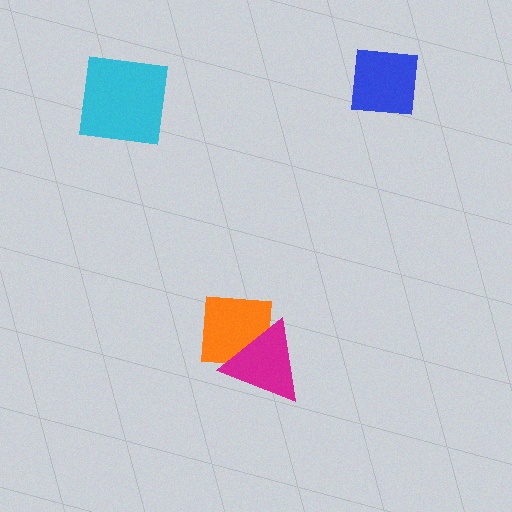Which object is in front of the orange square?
The magenta triangle is in front of the orange square.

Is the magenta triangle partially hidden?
No, no other shape covers it.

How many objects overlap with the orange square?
1 object overlaps with the orange square.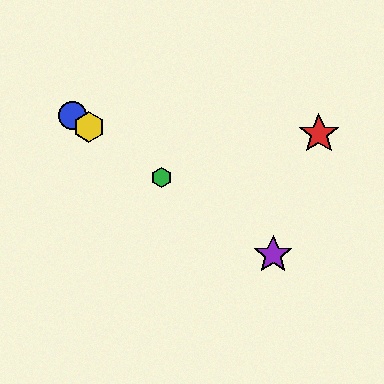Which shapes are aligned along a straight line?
The blue circle, the green hexagon, the yellow hexagon, the purple star are aligned along a straight line.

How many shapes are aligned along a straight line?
4 shapes (the blue circle, the green hexagon, the yellow hexagon, the purple star) are aligned along a straight line.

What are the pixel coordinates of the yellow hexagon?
The yellow hexagon is at (89, 127).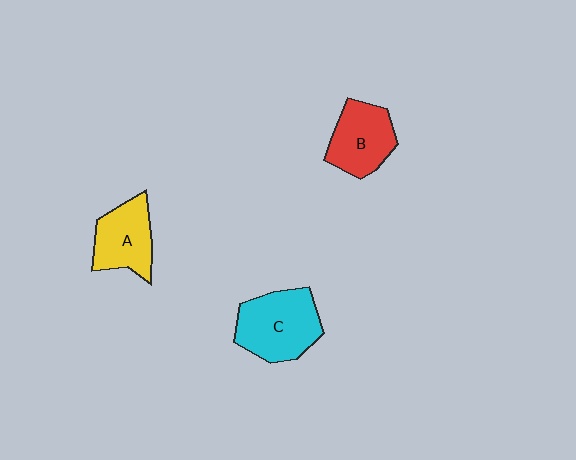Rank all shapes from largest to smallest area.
From largest to smallest: C (cyan), B (red), A (yellow).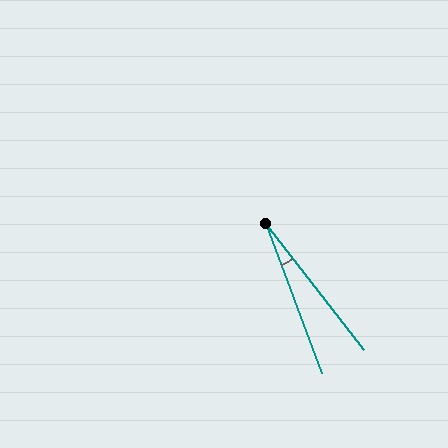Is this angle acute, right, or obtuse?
It is acute.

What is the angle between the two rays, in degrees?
Approximately 17 degrees.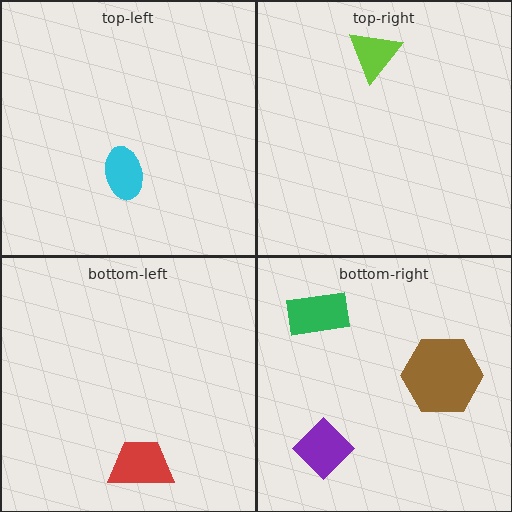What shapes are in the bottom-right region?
The brown hexagon, the purple diamond, the green rectangle.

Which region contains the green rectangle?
The bottom-right region.